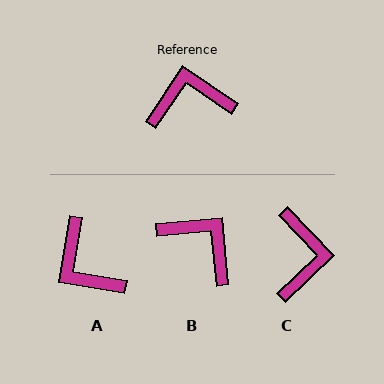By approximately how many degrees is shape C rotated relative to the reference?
Approximately 102 degrees clockwise.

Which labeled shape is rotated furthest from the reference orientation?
A, about 114 degrees away.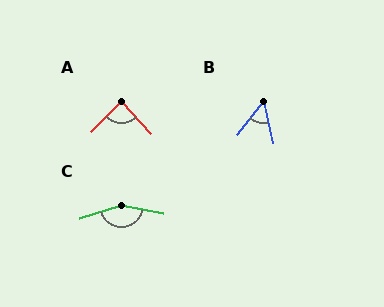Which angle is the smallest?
B, at approximately 51 degrees.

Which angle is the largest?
C, at approximately 151 degrees.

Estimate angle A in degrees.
Approximately 87 degrees.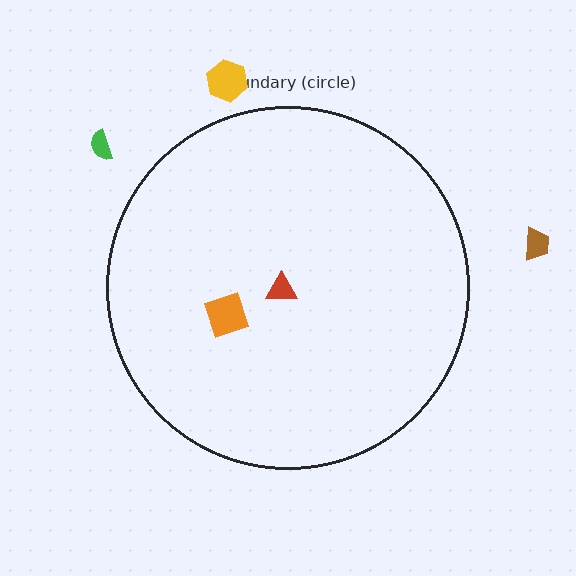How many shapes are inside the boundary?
2 inside, 3 outside.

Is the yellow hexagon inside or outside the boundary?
Outside.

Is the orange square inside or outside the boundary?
Inside.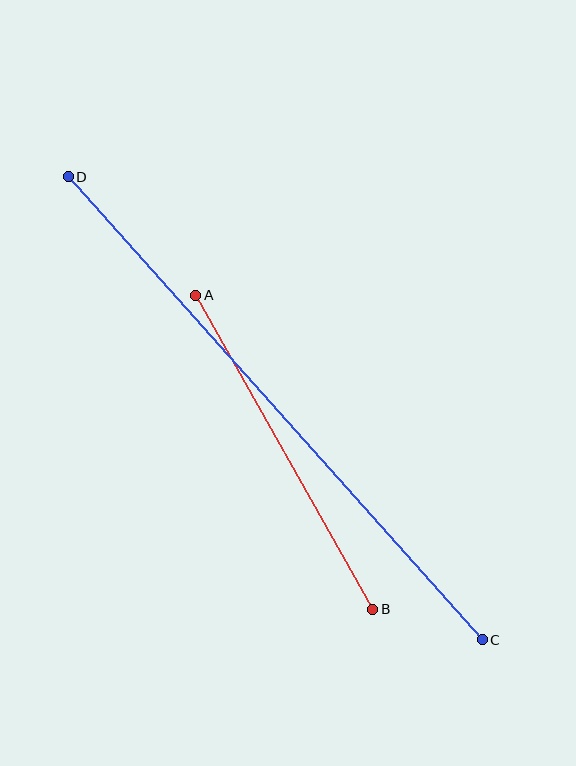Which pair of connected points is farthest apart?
Points C and D are farthest apart.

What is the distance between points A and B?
The distance is approximately 360 pixels.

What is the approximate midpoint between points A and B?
The midpoint is at approximately (284, 452) pixels.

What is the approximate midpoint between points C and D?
The midpoint is at approximately (275, 408) pixels.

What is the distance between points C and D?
The distance is approximately 621 pixels.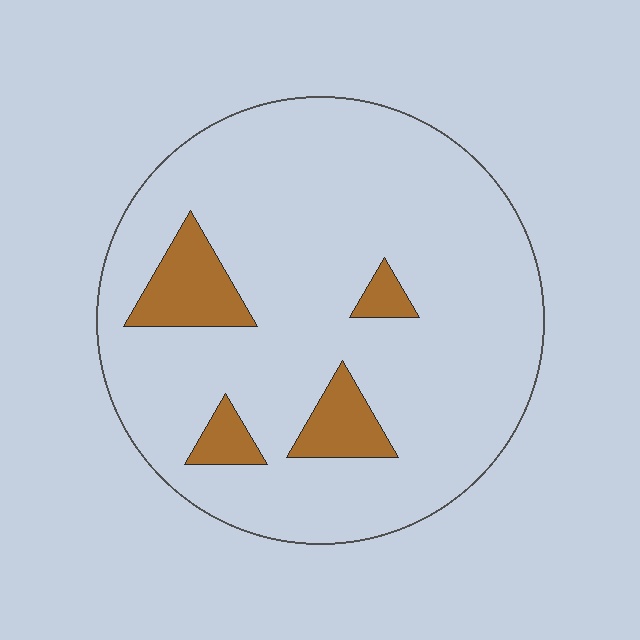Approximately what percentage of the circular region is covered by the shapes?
Approximately 10%.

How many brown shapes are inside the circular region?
4.